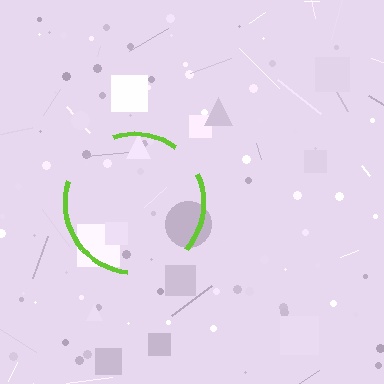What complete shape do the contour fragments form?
The contour fragments form a circle.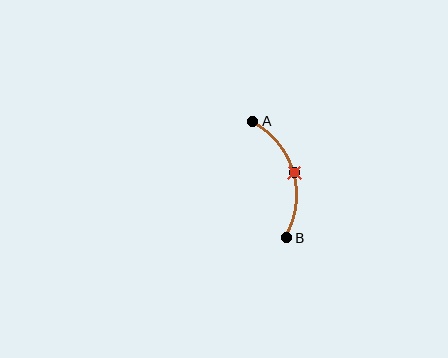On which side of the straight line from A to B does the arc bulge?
The arc bulges to the right of the straight line connecting A and B.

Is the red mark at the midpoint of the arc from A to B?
Yes. The red mark lies on the arc at equal arc-length from both A and B — it is the arc midpoint.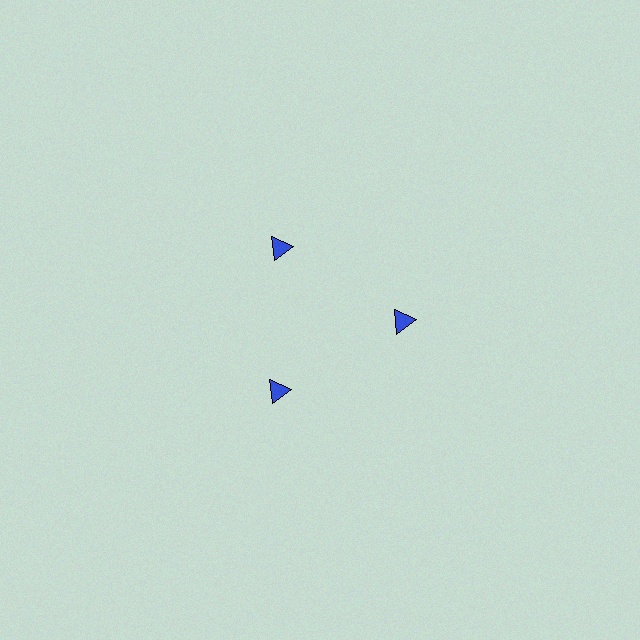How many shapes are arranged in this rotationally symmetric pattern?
There are 3 shapes, arranged in 3 groups of 1.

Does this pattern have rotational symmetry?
Yes, this pattern has 3-fold rotational symmetry. It looks the same after rotating 120 degrees around the center.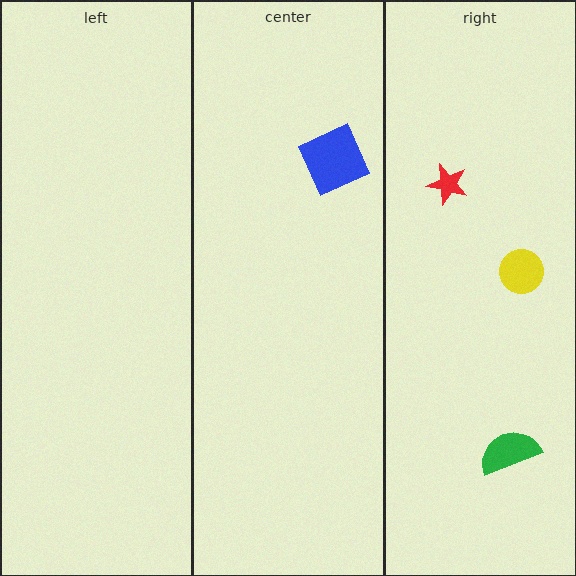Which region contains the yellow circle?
The right region.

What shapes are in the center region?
The blue square.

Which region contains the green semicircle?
The right region.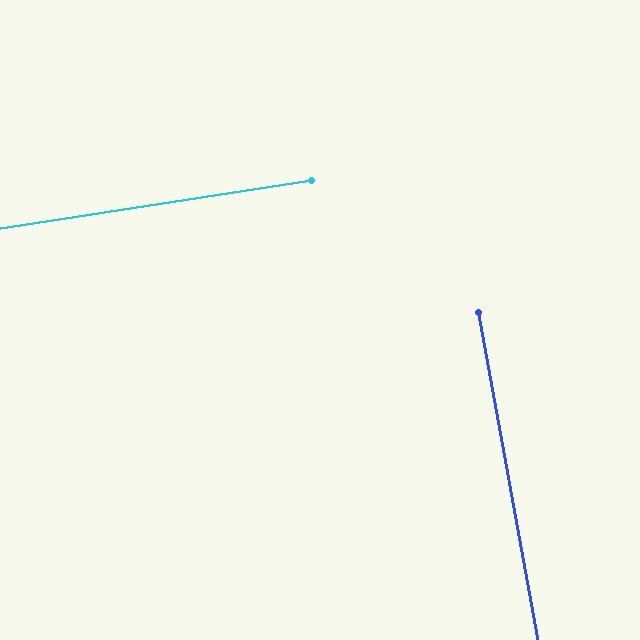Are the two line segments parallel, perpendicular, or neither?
Perpendicular — they meet at approximately 89°.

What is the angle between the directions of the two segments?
Approximately 89 degrees.